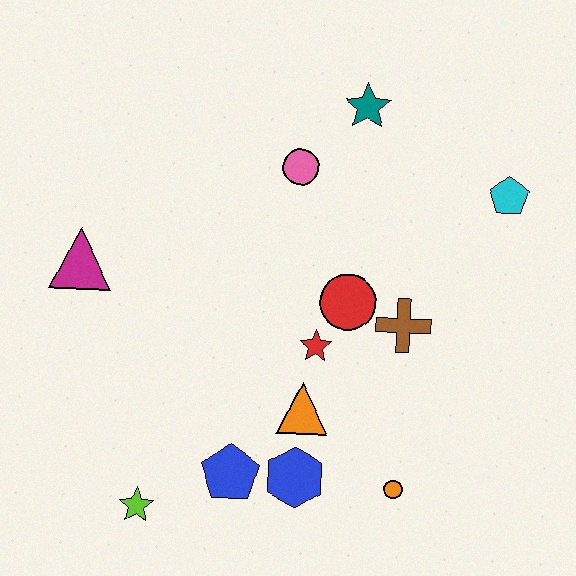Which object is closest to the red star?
The red circle is closest to the red star.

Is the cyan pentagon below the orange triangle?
No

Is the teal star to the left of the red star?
No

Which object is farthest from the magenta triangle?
The cyan pentagon is farthest from the magenta triangle.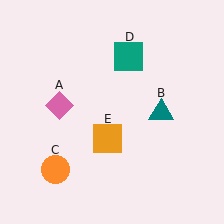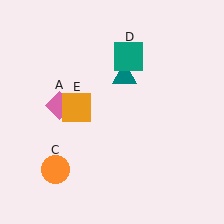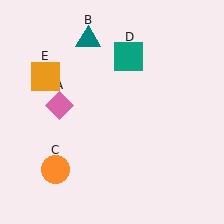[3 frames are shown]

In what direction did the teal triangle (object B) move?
The teal triangle (object B) moved up and to the left.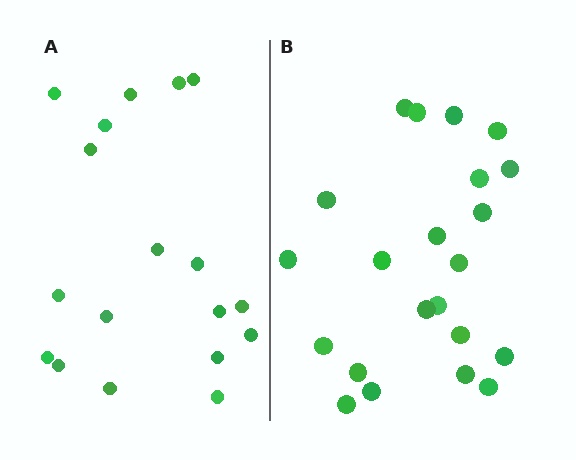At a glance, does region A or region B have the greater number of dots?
Region B (the right region) has more dots.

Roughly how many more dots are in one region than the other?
Region B has about 4 more dots than region A.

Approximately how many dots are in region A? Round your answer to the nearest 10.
About 20 dots. (The exact count is 18, which rounds to 20.)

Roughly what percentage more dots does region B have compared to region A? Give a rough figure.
About 20% more.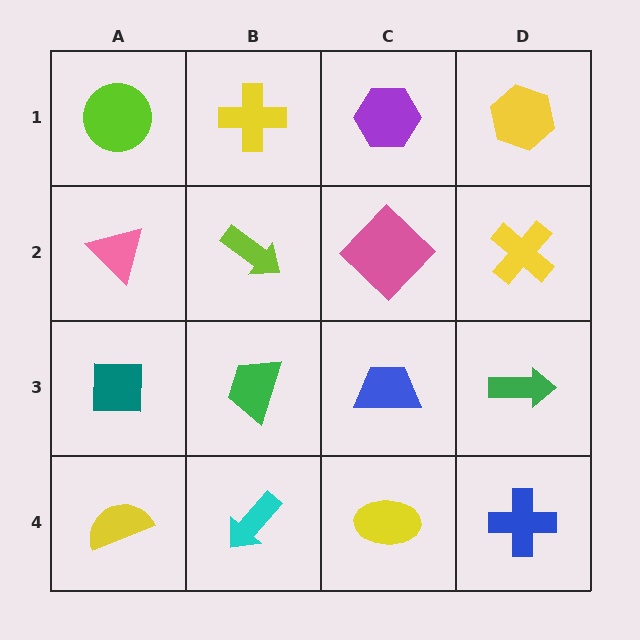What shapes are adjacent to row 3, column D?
A yellow cross (row 2, column D), a blue cross (row 4, column D), a blue trapezoid (row 3, column C).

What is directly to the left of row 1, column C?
A yellow cross.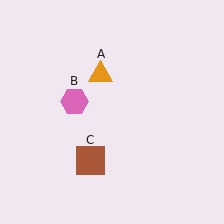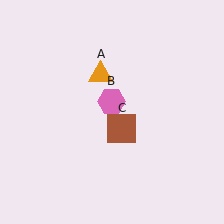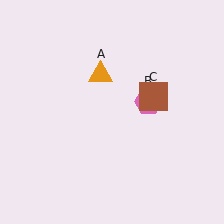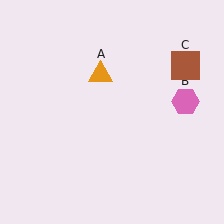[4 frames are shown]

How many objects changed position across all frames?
2 objects changed position: pink hexagon (object B), brown square (object C).